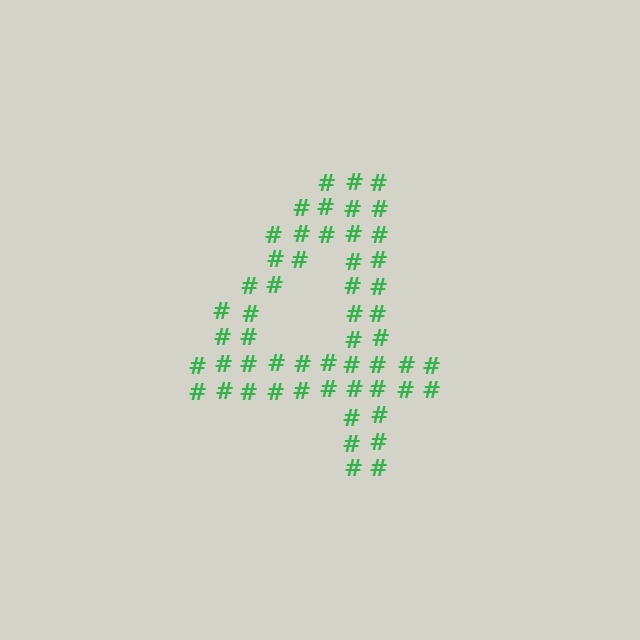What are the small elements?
The small elements are hash symbols.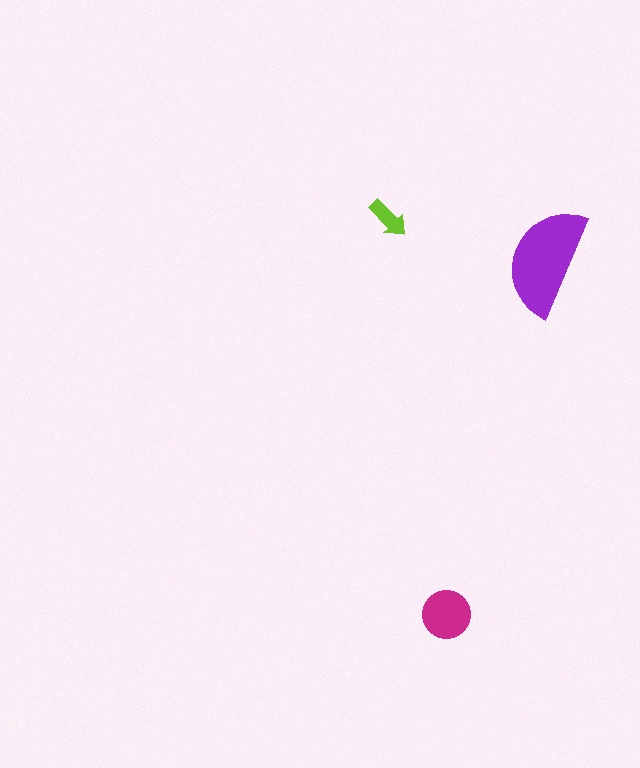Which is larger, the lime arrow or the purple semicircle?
The purple semicircle.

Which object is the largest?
The purple semicircle.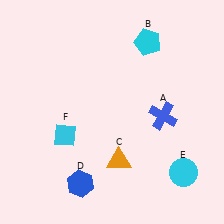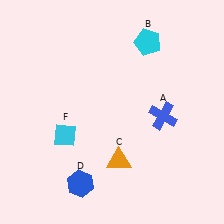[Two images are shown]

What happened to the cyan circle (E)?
The cyan circle (E) was removed in Image 2. It was in the bottom-right area of Image 1.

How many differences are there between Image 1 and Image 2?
There is 1 difference between the two images.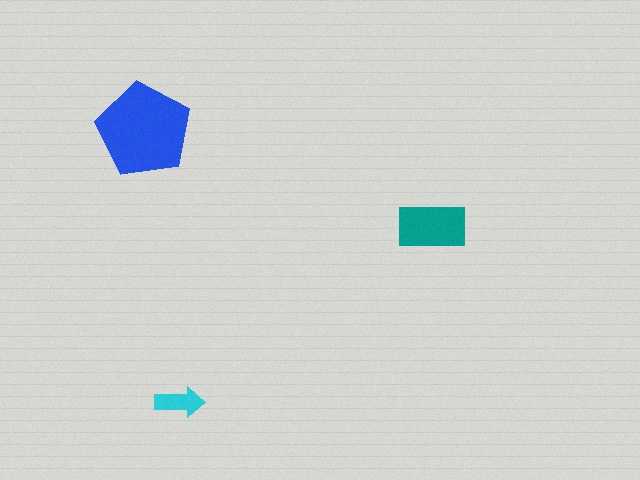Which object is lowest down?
The cyan arrow is bottommost.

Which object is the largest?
The blue pentagon.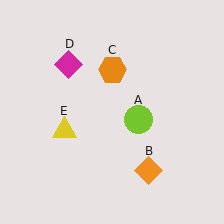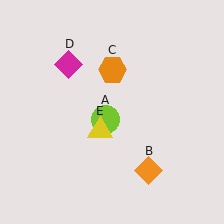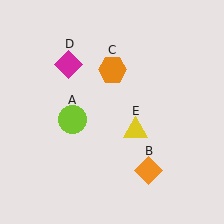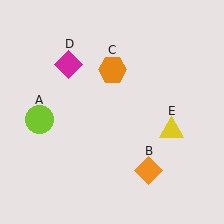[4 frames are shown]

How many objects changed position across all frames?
2 objects changed position: lime circle (object A), yellow triangle (object E).